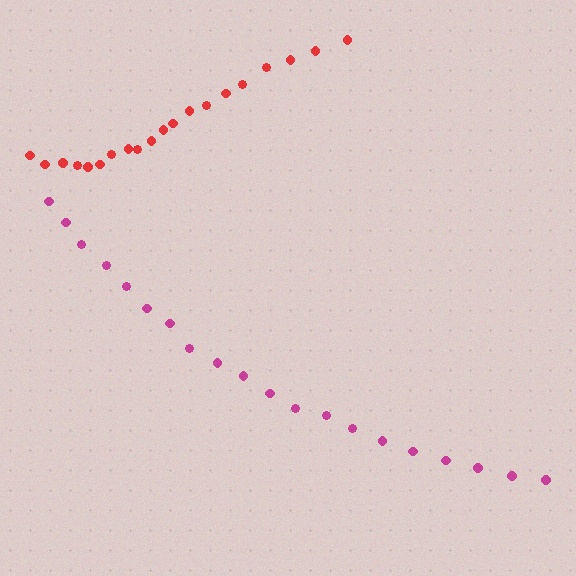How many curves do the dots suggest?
There are 2 distinct paths.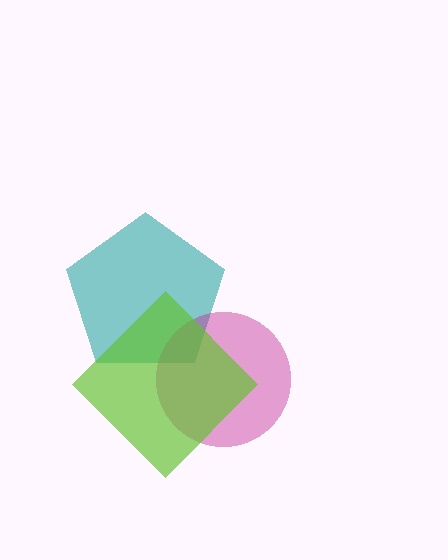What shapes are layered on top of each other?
The layered shapes are: a teal pentagon, a magenta circle, a lime diamond.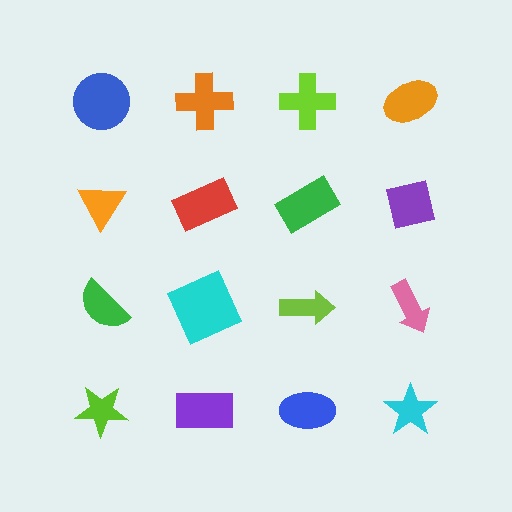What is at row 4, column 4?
A cyan star.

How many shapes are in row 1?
4 shapes.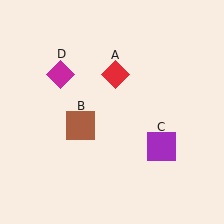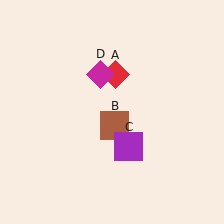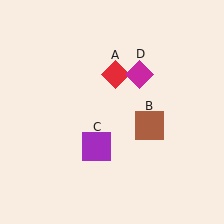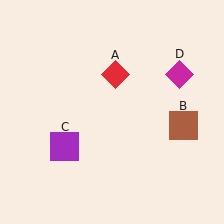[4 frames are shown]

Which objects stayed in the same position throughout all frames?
Red diamond (object A) remained stationary.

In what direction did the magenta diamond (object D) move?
The magenta diamond (object D) moved right.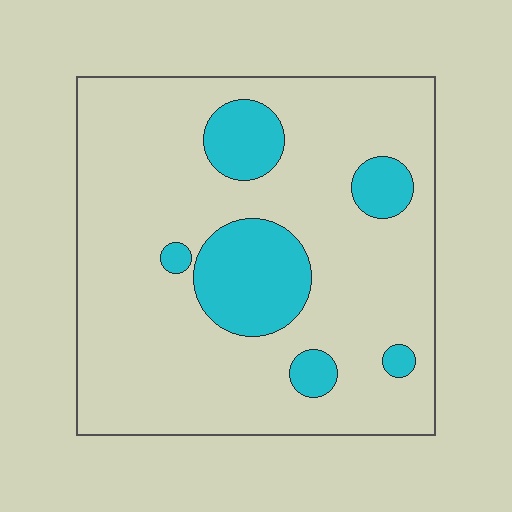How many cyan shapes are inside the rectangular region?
6.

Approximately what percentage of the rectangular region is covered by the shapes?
Approximately 20%.